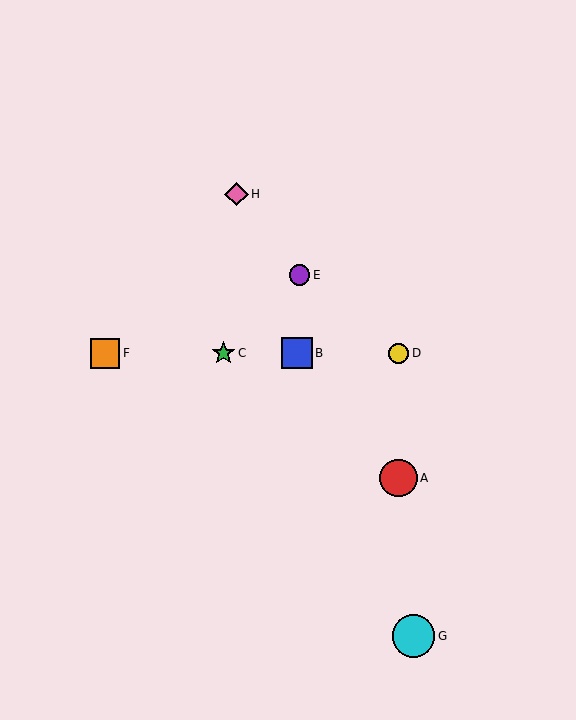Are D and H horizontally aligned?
No, D is at y≈353 and H is at y≈194.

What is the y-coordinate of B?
Object B is at y≈353.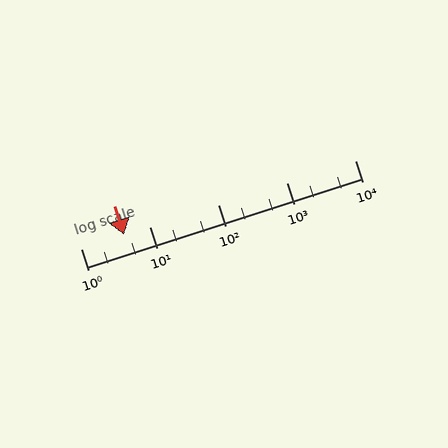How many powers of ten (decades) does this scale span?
The scale spans 4 decades, from 1 to 10000.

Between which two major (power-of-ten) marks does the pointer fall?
The pointer is between 1 and 10.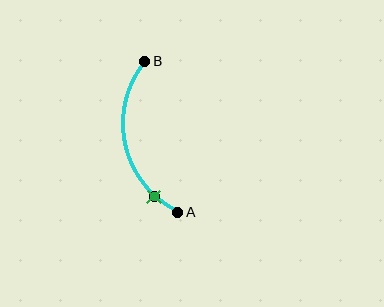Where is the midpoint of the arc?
The arc midpoint is the point on the curve farthest from the straight line joining A and B. It sits to the left of that line.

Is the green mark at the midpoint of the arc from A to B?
No. The green mark lies on the arc but is closer to endpoint A. The arc midpoint would be at the point on the curve equidistant along the arc from both A and B.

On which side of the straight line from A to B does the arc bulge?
The arc bulges to the left of the straight line connecting A and B.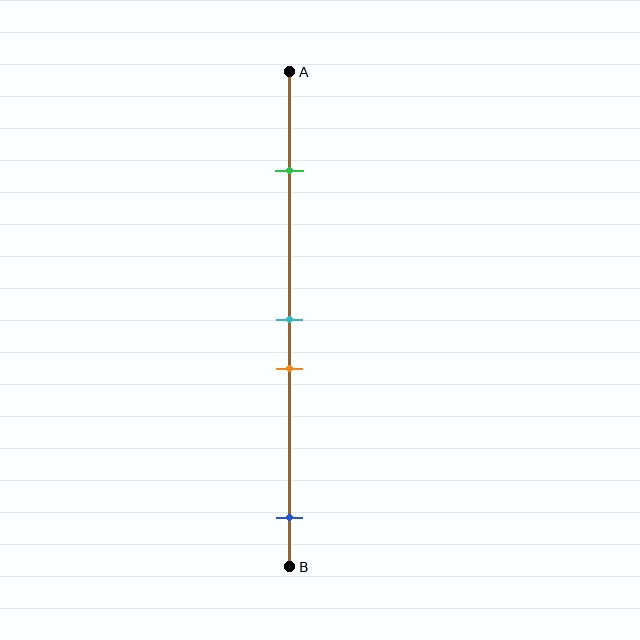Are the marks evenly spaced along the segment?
No, the marks are not evenly spaced.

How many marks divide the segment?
There are 4 marks dividing the segment.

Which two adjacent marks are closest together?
The cyan and orange marks are the closest adjacent pair.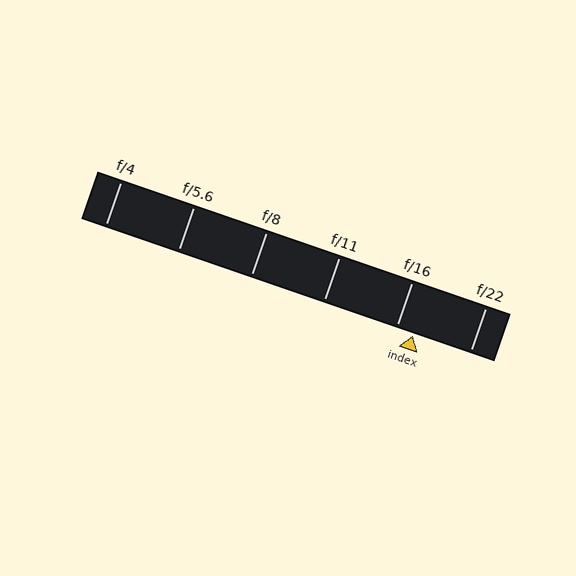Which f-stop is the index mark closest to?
The index mark is closest to f/16.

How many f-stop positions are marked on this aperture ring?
There are 6 f-stop positions marked.